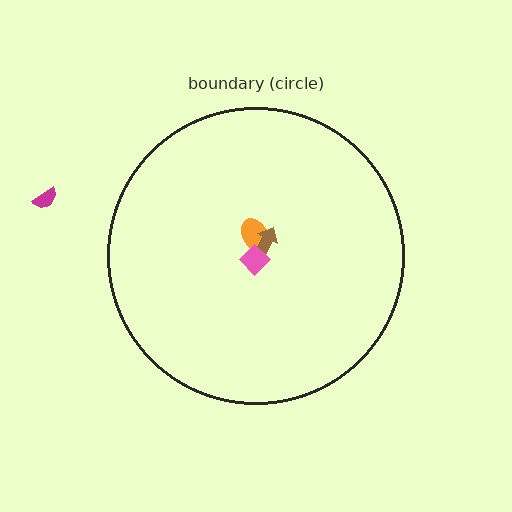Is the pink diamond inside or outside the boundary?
Inside.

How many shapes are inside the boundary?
3 inside, 1 outside.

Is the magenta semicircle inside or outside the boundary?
Outside.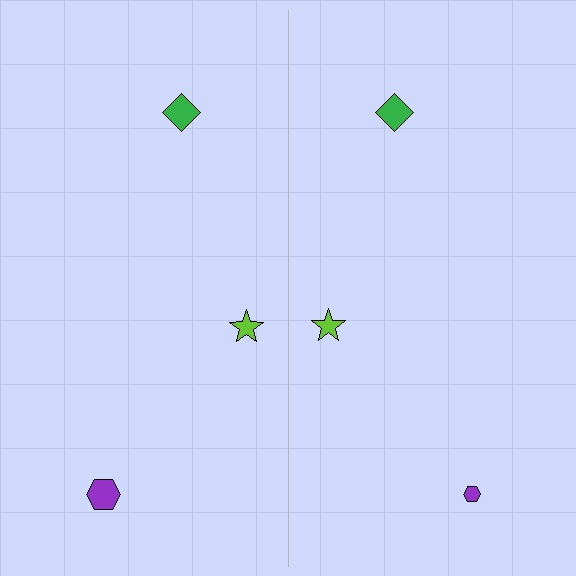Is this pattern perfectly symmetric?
No, the pattern is not perfectly symmetric. The purple hexagon on the right side has a different size than its mirror counterpart.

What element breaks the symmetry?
The purple hexagon on the right side has a different size than its mirror counterpart.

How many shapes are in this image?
There are 6 shapes in this image.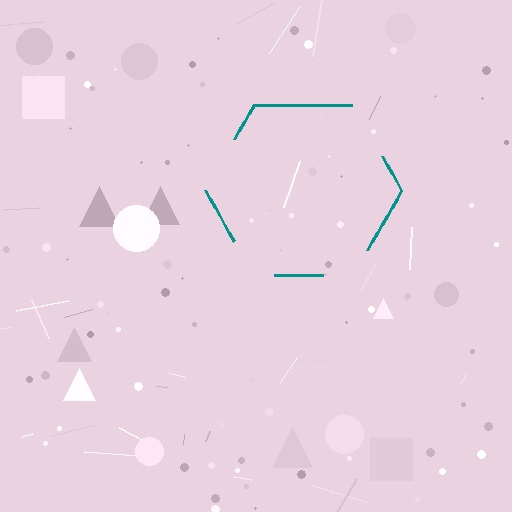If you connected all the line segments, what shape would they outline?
They would outline a hexagon.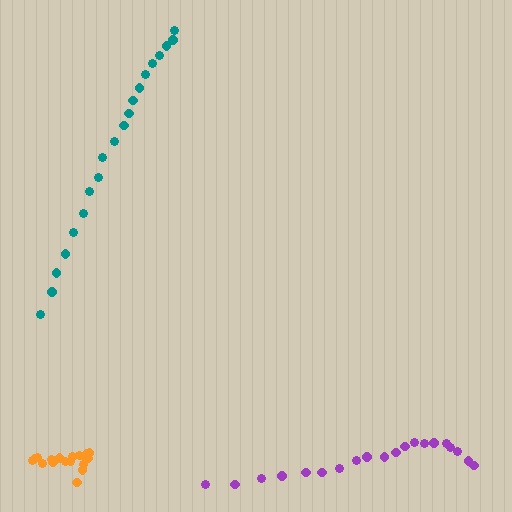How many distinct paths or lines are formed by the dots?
There are 3 distinct paths.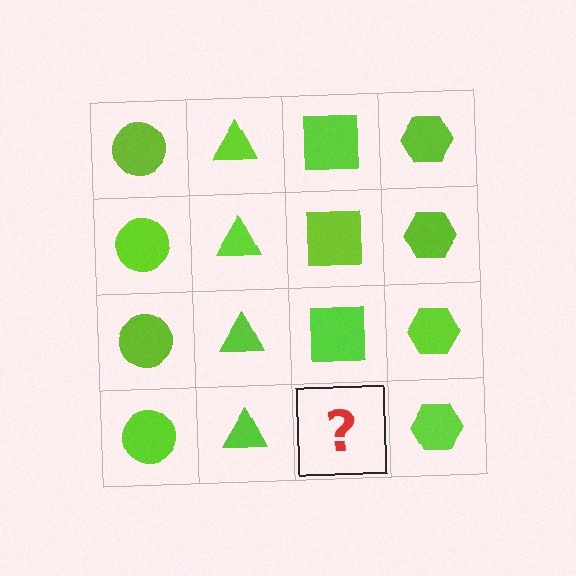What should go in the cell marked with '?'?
The missing cell should contain a lime square.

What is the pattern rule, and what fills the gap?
The rule is that each column has a consistent shape. The gap should be filled with a lime square.